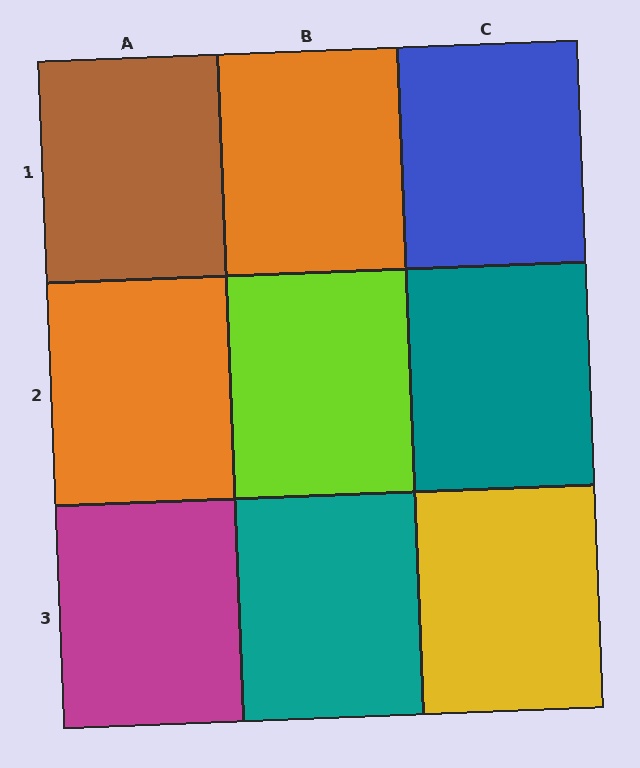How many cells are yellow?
1 cell is yellow.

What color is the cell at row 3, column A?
Magenta.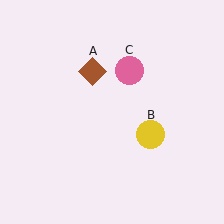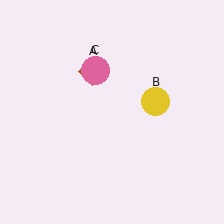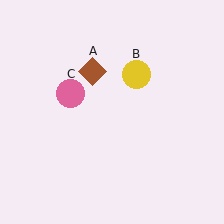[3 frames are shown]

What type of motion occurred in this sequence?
The yellow circle (object B), pink circle (object C) rotated counterclockwise around the center of the scene.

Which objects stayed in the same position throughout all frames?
Brown diamond (object A) remained stationary.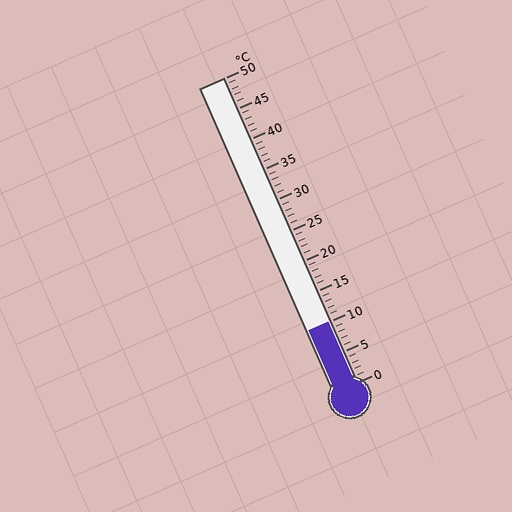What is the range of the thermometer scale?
The thermometer scale ranges from 0°C to 50°C.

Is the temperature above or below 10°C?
The temperature is at 10°C.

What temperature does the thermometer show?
The thermometer shows approximately 10°C.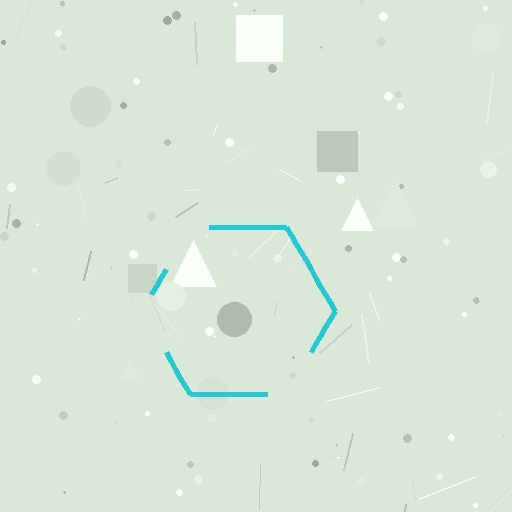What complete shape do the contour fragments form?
The contour fragments form a hexagon.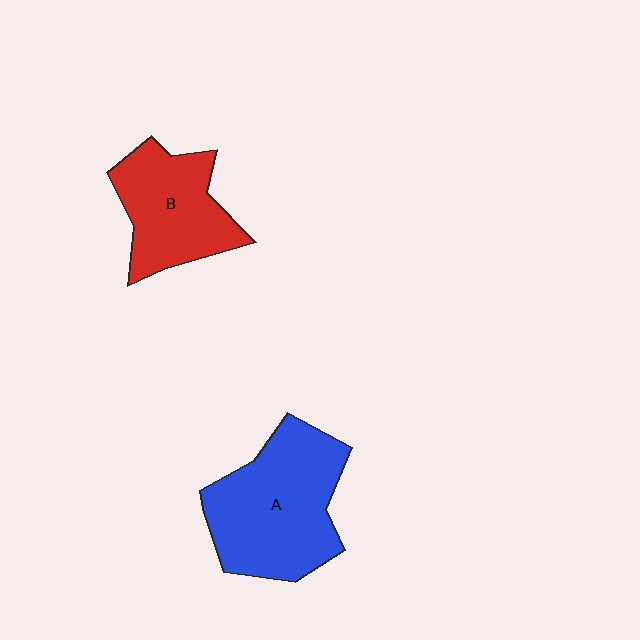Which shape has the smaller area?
Shape B (red).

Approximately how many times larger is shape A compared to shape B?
Approximately 1.4 times.